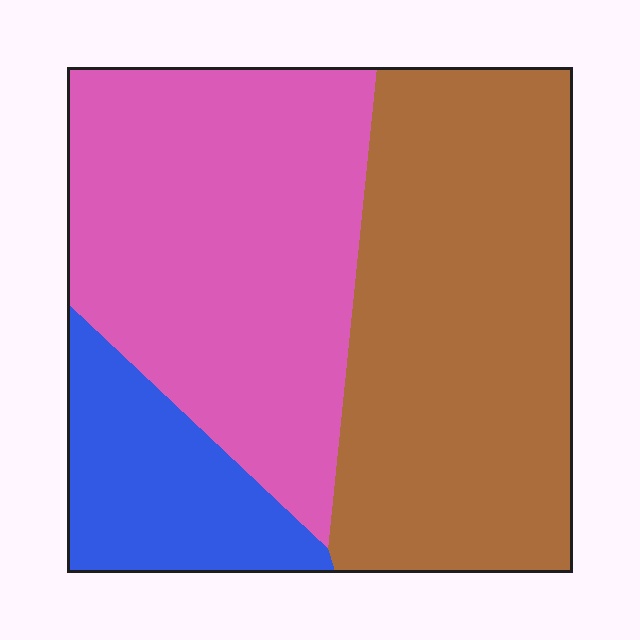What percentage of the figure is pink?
Pink covers roughly 40% of the figure.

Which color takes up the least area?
Blue, at roughly 15%.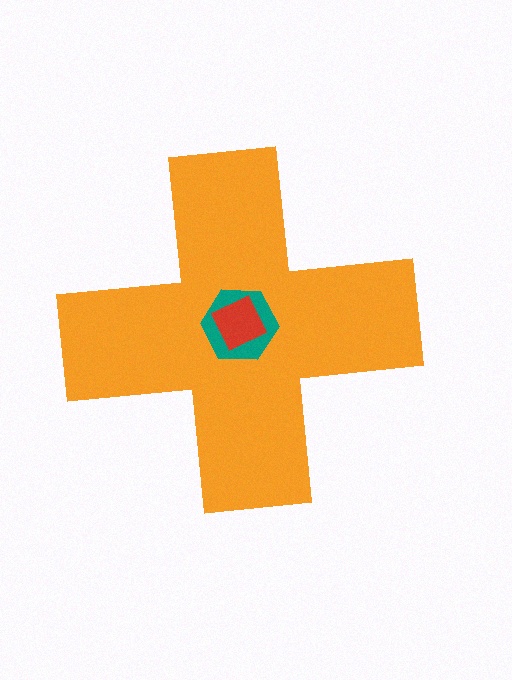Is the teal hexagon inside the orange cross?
Yes.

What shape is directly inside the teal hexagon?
The red diamond.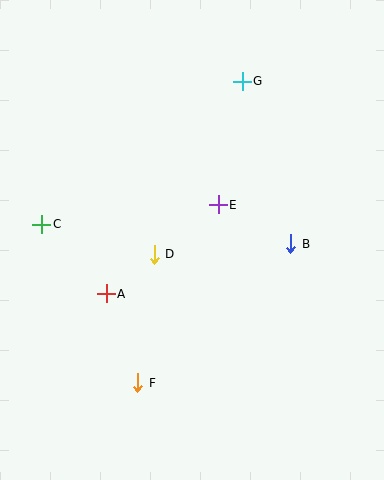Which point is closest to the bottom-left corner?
Point F is closest to the bottom-left corner.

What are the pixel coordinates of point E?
Point E is at (218, 205).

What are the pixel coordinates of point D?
Point D is at (154, 254).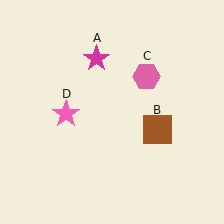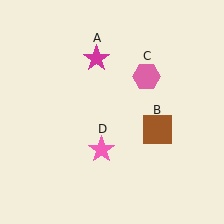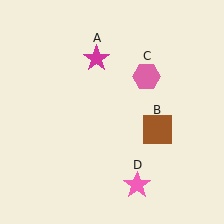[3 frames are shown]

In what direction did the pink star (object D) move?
The pink star (object D) moved down and to the right.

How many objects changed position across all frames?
1 object changed position: pink star (object D).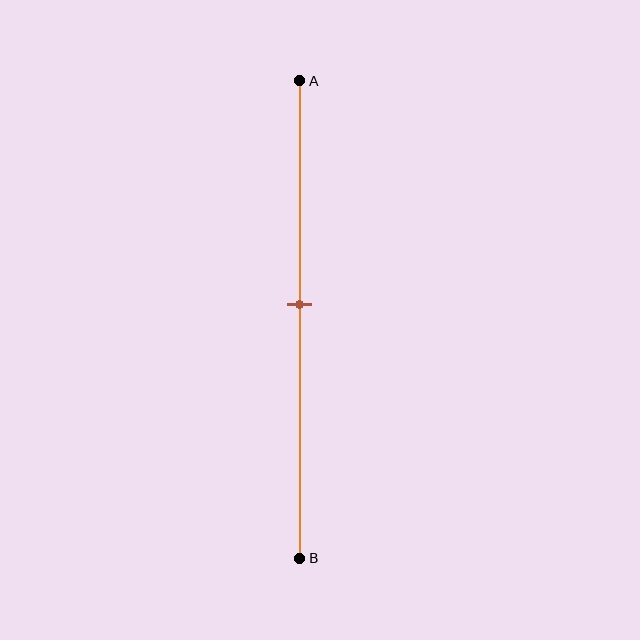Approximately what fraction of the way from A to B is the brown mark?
The brown mark is approximately 45% of the way from A to B.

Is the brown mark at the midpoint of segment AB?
No, the mark is at about 45% from A, not at the 50% midpoint.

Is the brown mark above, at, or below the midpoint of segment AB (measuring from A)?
The brown mark is above the midpoint of segment AB.